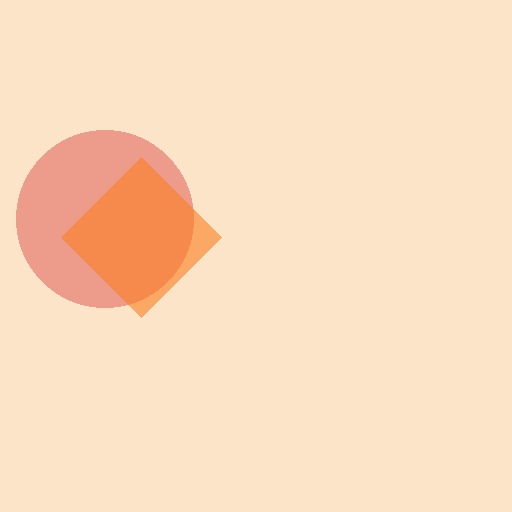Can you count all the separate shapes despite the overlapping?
Yes, there are 2 separate shapes.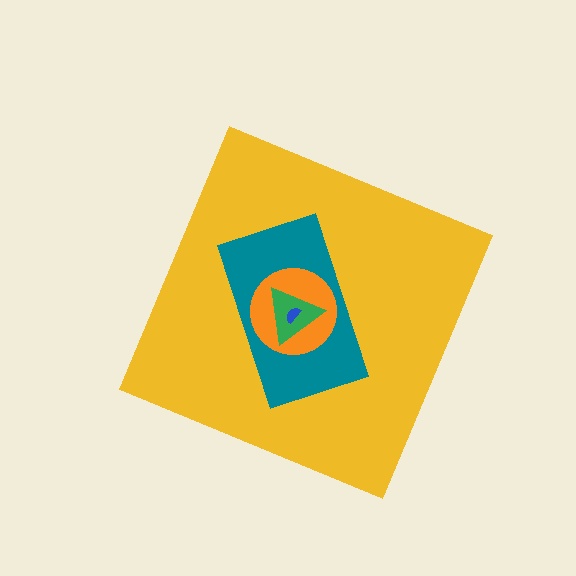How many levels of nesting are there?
5.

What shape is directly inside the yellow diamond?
The teal rectangle.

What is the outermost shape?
The yellow diamond.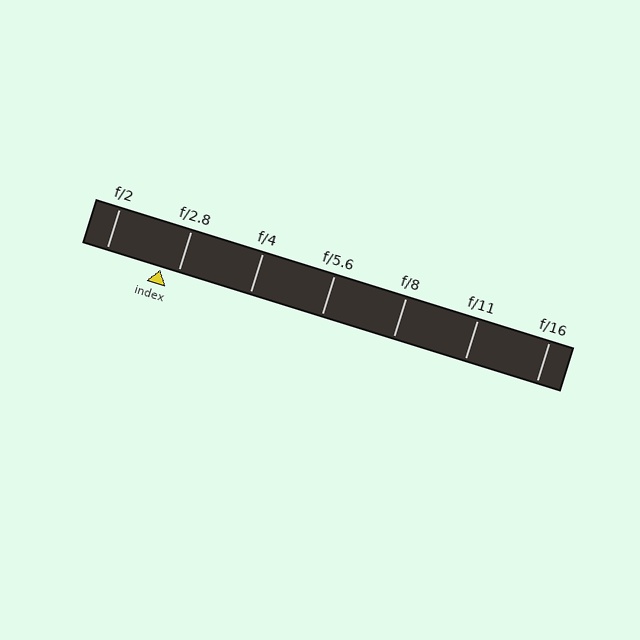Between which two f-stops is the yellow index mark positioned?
The index mark is between f/2 and f/2.8.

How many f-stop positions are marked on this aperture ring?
There are 7 f-stop positions marked.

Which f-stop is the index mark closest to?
The index mark is closest to f/2.8.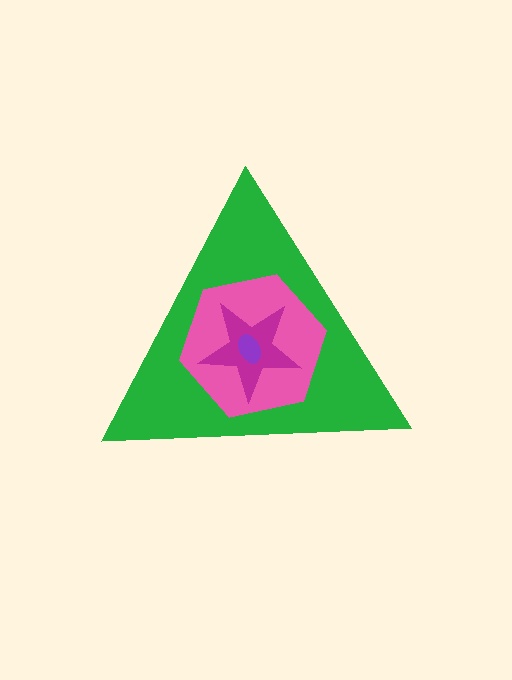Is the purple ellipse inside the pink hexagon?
Yes.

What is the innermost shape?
The purple ellipse.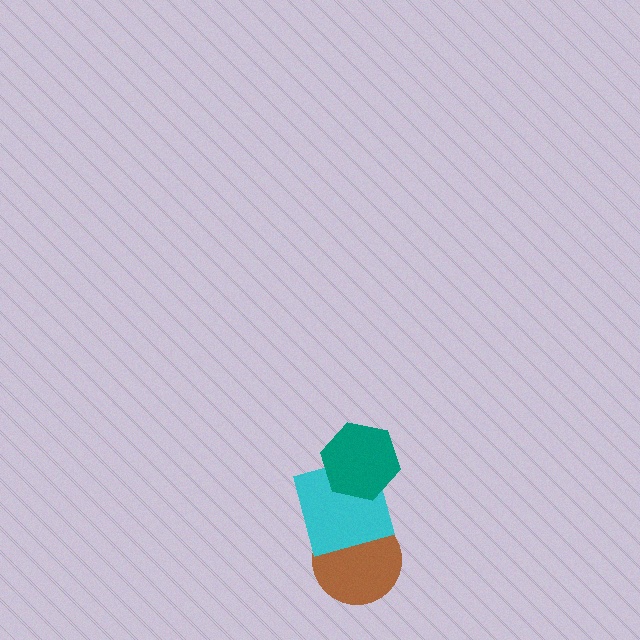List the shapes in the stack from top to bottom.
From top to bottom: the teal hexagon, the cyan square, the brown circle.